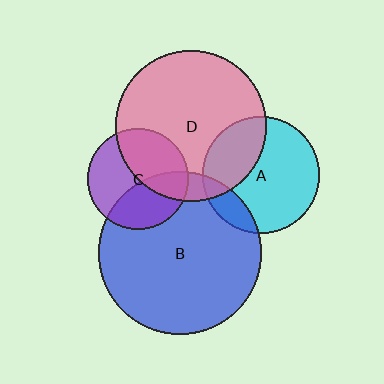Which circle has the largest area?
Circle B (blue).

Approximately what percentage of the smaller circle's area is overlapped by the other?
Approximately 15%.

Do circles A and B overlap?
Yes.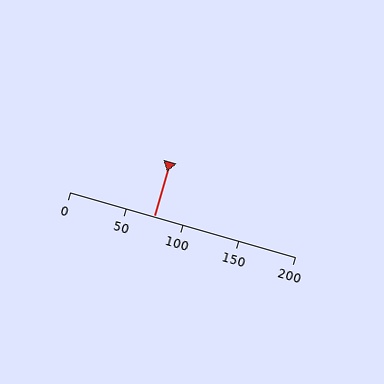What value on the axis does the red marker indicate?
The marker indicates approximately 75.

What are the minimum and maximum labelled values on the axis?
The axis runs from 0 to 200.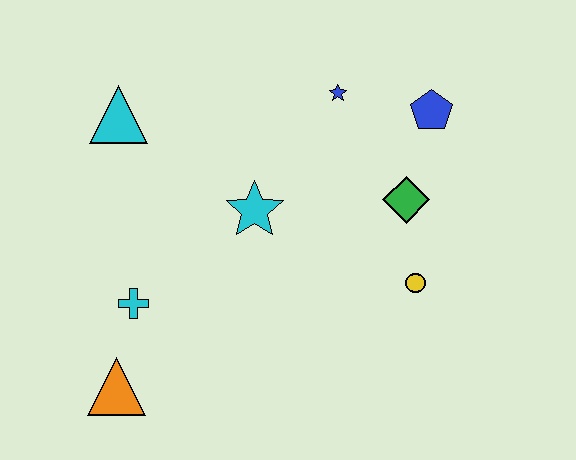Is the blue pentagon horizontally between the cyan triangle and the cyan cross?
No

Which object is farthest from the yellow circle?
The cyan triangle is farthest from the yellow circle.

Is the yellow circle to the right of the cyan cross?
Yes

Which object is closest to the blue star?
The blue pentagon is closest to the blue star.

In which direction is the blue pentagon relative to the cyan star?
The blue pentagon is to the right of the cyan star.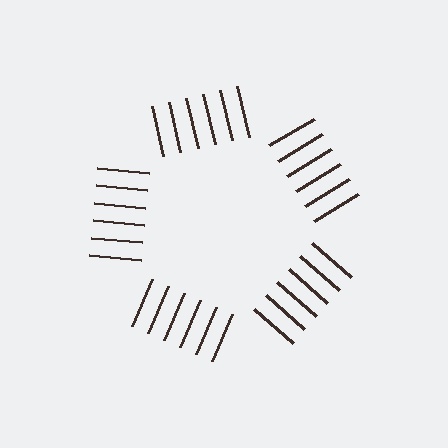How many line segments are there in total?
30 — 6 along each of the 5 edges.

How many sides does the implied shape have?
5 sides — the line-ends trace a pentagon.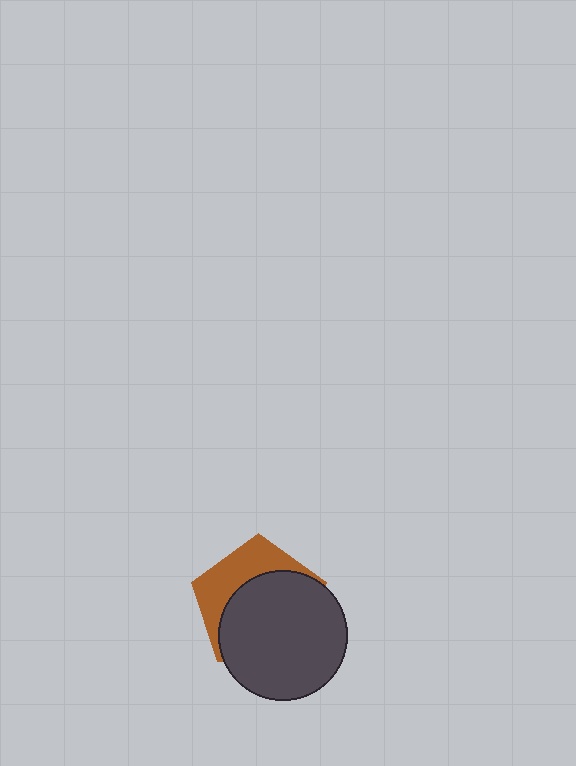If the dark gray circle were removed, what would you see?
You would see the complete brown pentagon.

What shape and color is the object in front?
The object in front is a dark gray circle.